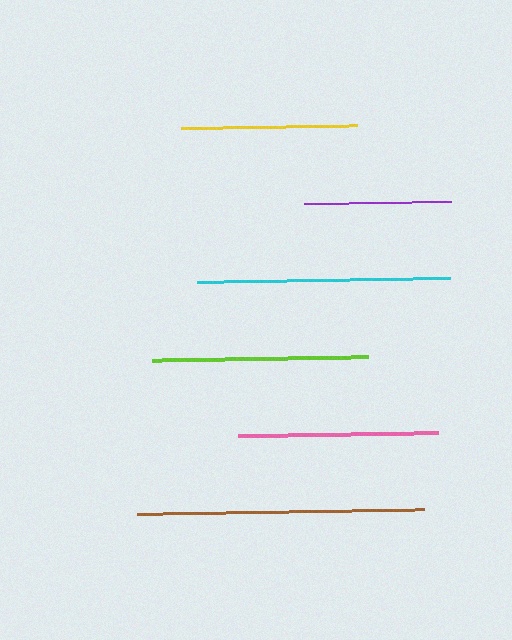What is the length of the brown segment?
The brown segment is approximately 287 pixels long.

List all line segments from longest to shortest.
From longest to shortest: brown, cyan, lime, pink, yellow, purple.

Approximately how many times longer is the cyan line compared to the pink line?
The cyan line is approximately 1.3 times the length of the pink line.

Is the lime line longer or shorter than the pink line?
The lime line is longer than the pink line.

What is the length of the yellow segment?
The yellow segment is approximately 175 pixels long.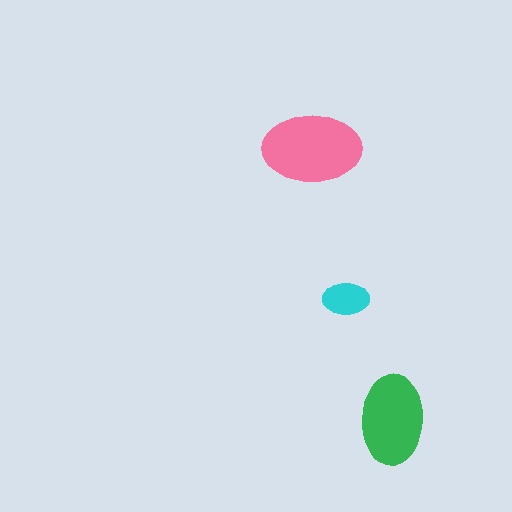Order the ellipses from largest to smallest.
the pink one, the green one, the cyan one.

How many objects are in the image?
There are 3 objects in the image.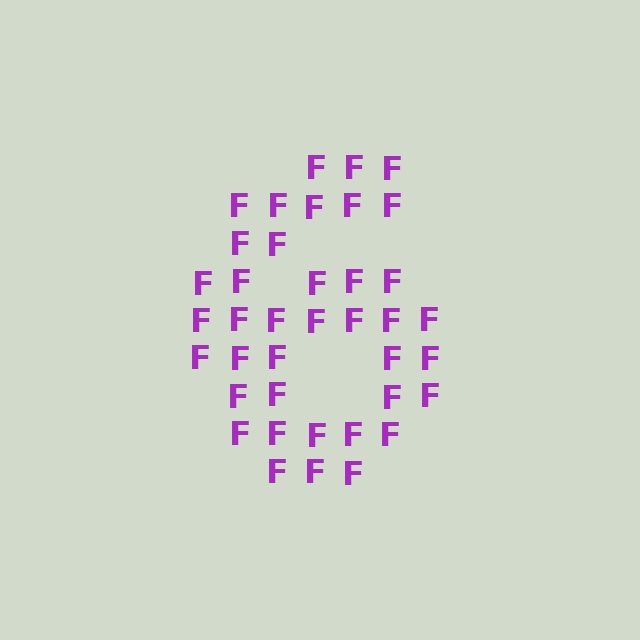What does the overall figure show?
The overall figure shows the digit 6.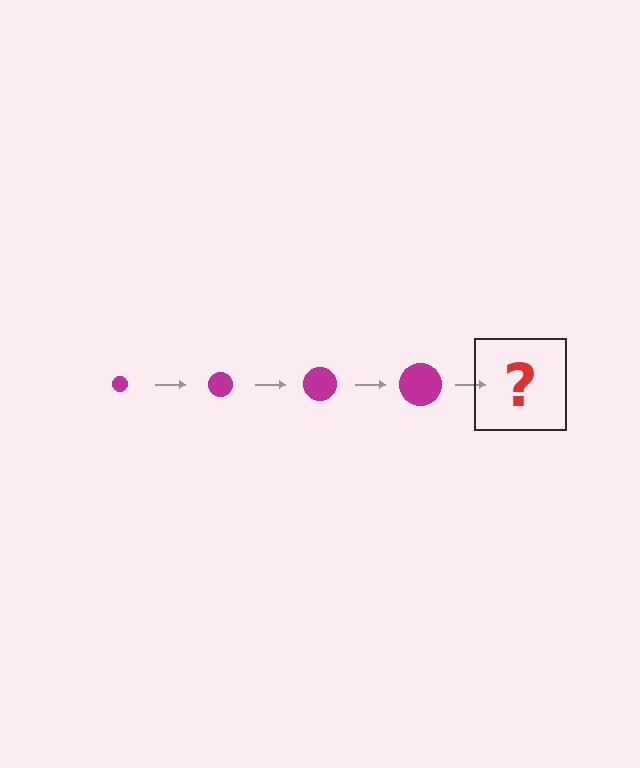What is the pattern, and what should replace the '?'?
The pattern is that the circle gets progressively larger each step. The '?' should be a magenta circle, larger than the previous one.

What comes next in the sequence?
The next element should be a magenta circle, larger than the previous one.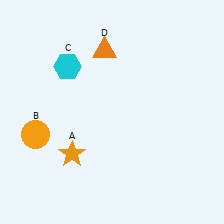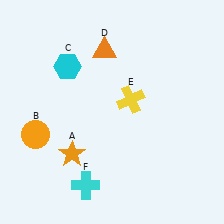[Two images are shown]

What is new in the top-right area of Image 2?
A yellow cross (E) was added in the top-right area of Image 2.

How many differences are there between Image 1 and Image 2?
There are 2 differences between the two images.